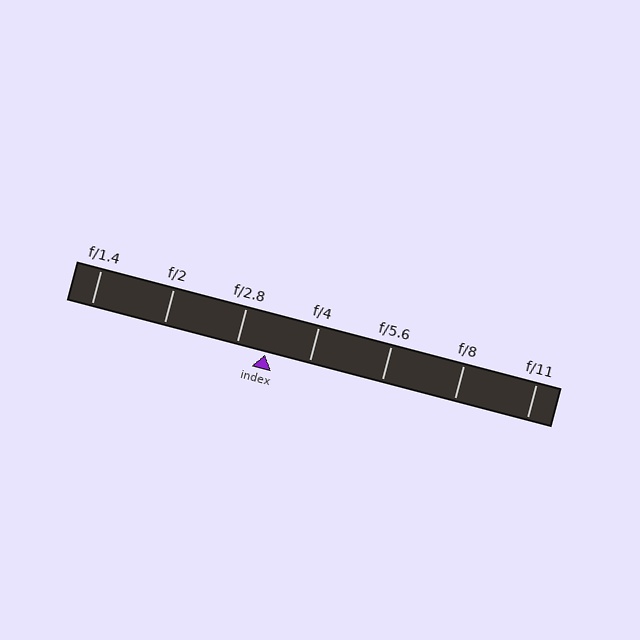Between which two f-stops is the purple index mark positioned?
The index mark is between f/2.8 and f/4.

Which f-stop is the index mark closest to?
The index mark is closest to f/2.8.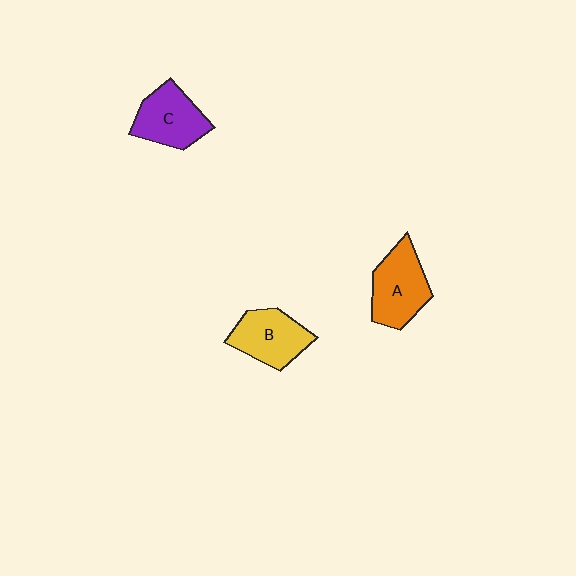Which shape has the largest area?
Shape A (orange).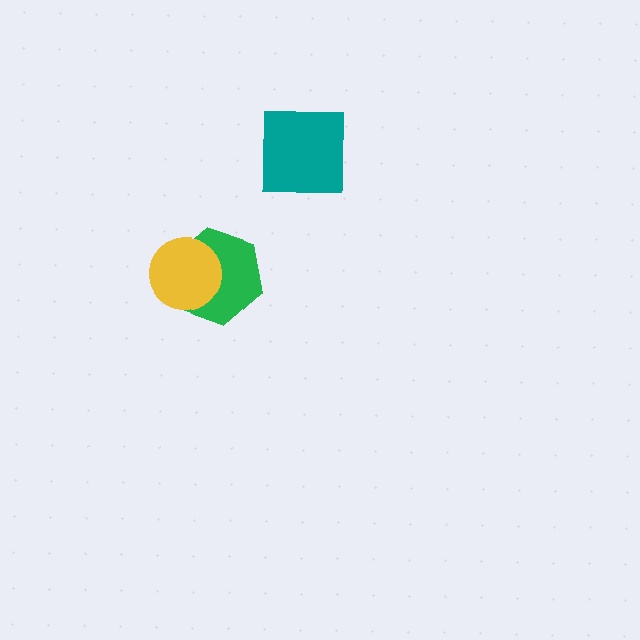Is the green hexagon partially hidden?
Yes, it is partially covered by another shape.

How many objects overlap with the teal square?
0 objects overlap with the teal square.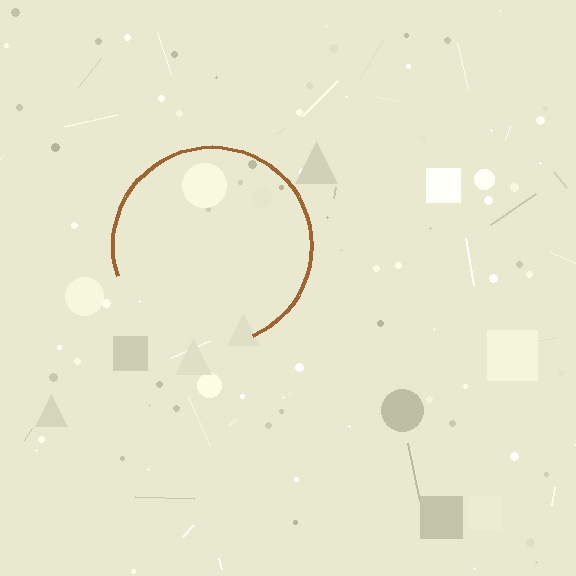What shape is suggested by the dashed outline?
The dashed outline suggests a circle.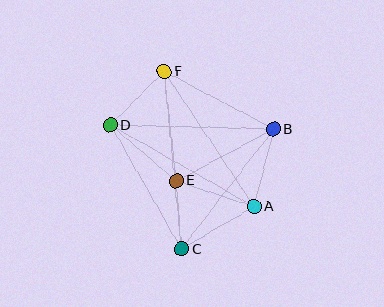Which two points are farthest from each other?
Points C and F are farthest from each other.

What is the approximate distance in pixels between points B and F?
The distance between B and F is approximately 123 pixels.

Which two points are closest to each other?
Points C and E are closest to each other.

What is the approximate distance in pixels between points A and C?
The distance between A and C is approximately 84 pixels.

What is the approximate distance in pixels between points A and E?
The distance between A and E is approximately 82 pixels.